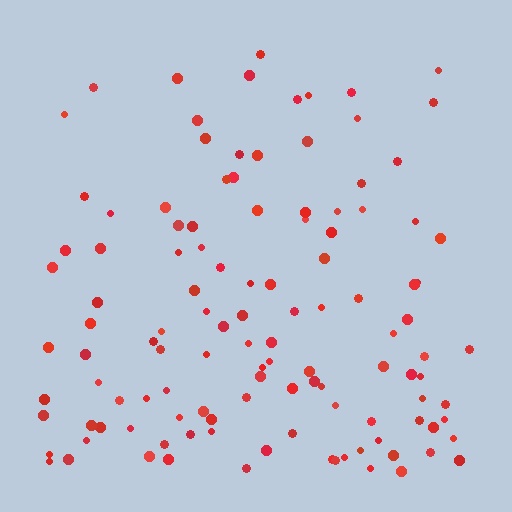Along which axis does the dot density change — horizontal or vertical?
Vertical.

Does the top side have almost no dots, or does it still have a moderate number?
Still a moderate number, just noticeably fewer than the bottom.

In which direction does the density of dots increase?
From top to bottom, with the bottom side densest.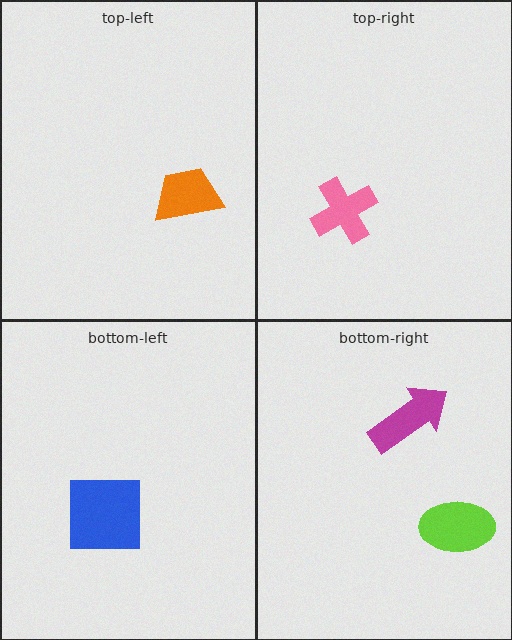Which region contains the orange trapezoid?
The top-left region.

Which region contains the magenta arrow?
The bottom-right region.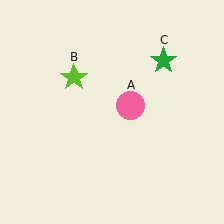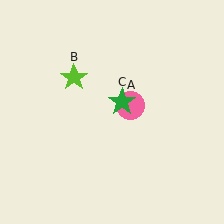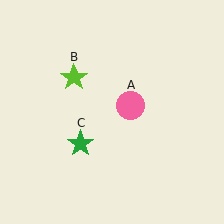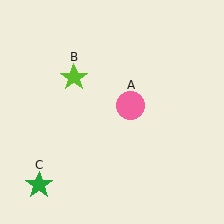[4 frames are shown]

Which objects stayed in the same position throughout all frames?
Pink circle (object A) and lime star (object B) remained stationary.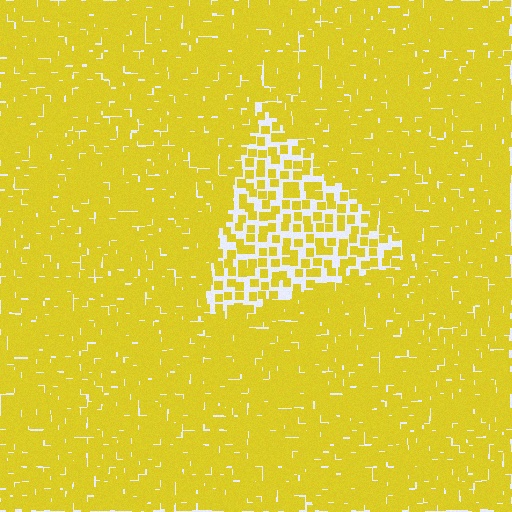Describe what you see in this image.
The image contains small yellow elements arranged at two different densities. A triangle-shaped region is visible where the elements are less densely packed than the surrounding area.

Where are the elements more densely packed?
The elements are more densely packed outside the triangle boundary.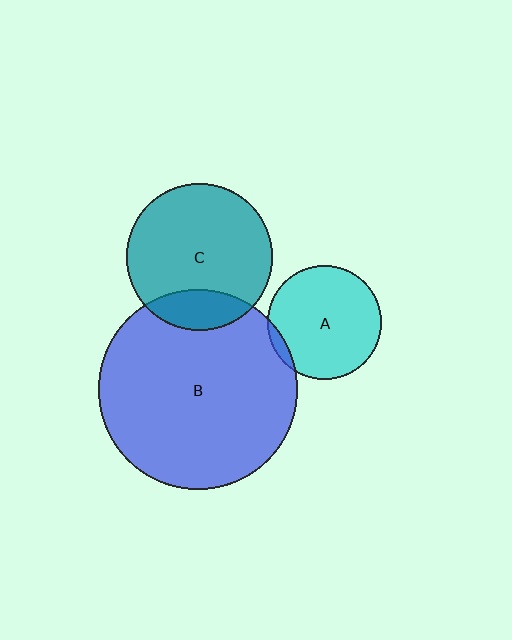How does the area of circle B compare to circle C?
Approximately 1.9 times.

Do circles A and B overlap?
Yes.